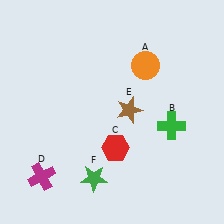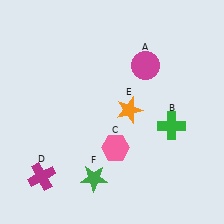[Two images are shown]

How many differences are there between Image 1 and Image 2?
There are 3 differences between the two images.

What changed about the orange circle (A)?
In Image 1, A is orange. In Image 2, it changed to magenta.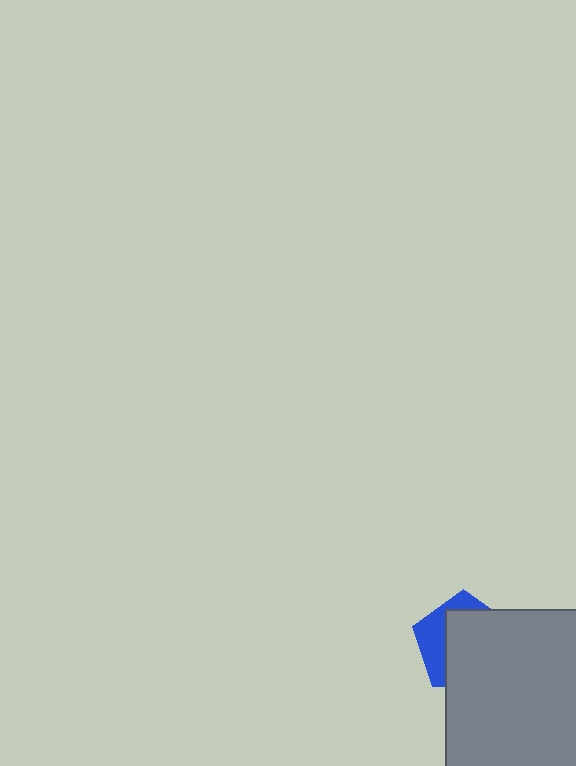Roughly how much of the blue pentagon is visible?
A small part of it is visible (roughly 34%).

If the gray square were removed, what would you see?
You would see the complete blue pentagon.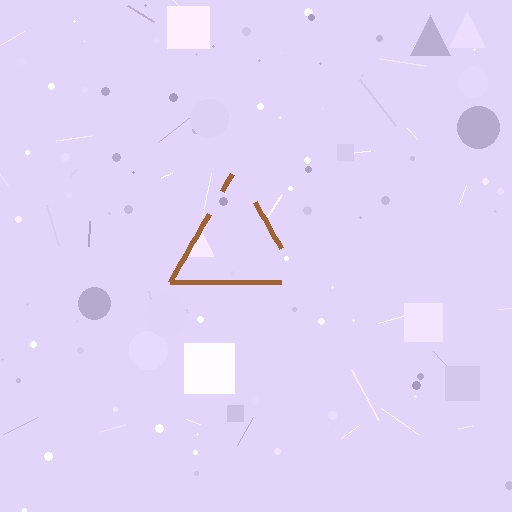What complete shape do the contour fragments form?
The contour fragments form a triangle.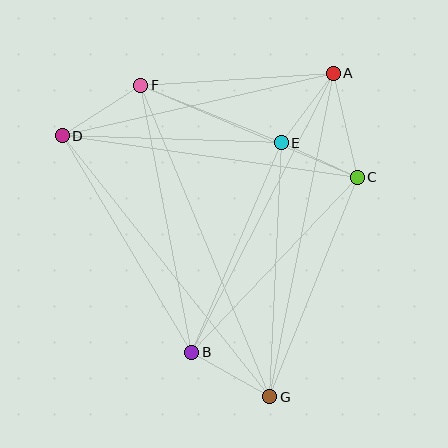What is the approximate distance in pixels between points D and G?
The distance between D and G is approximately 333 pixels.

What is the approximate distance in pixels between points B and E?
The distance between B and E is approximately 228 pixels.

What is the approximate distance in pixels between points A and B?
The distance between A and B is approximately 313 pixels.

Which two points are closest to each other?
Points C and E are closest to each other.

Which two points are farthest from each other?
Points F and G are farthest from each other.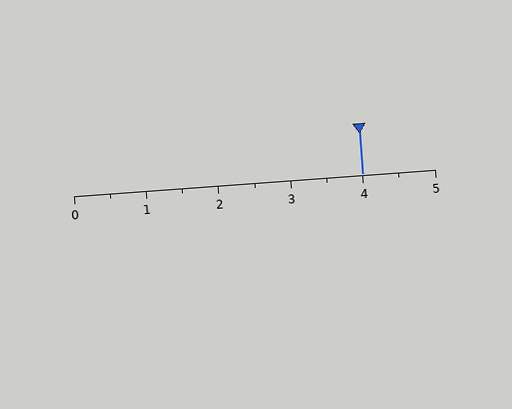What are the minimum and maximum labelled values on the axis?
The axis runs from 0 to 5.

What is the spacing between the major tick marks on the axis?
The major ticks are spaced 1 apart.